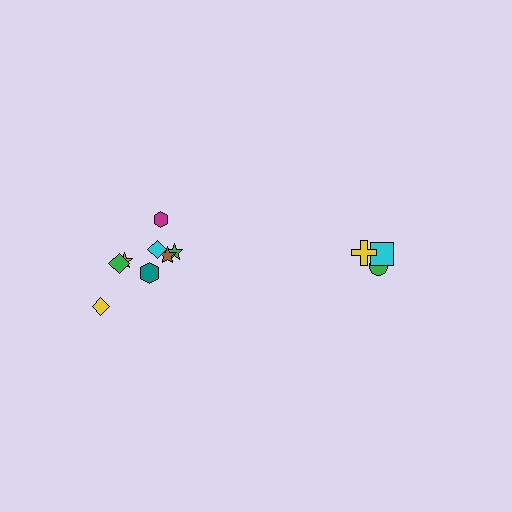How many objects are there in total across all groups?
There are 11 objects.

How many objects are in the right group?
There are 3 objects.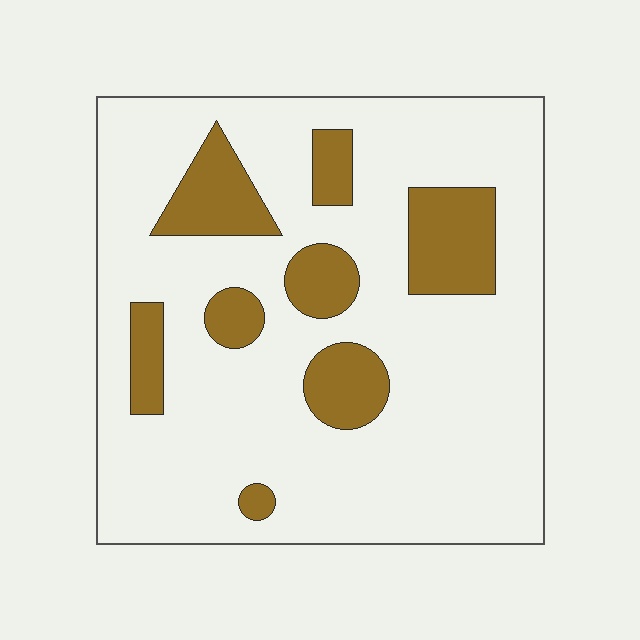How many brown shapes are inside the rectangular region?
8.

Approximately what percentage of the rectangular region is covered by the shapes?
Approximately 20%.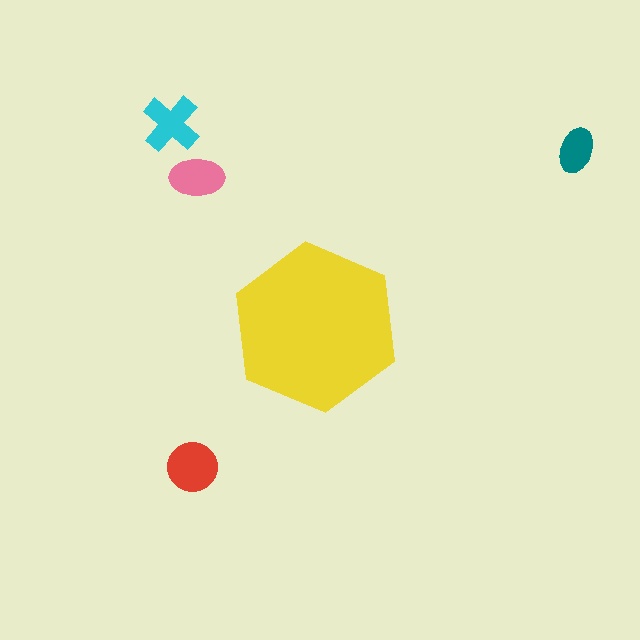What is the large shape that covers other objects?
A yellow hexagon.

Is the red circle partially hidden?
No, the red circle is fully visible.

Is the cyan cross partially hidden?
No, the cyan cross is fully visible.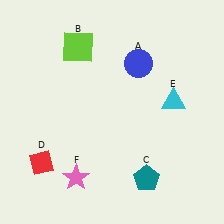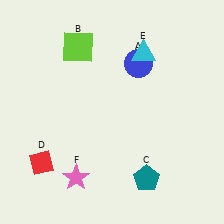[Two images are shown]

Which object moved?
The cyan triangle (E) moved up.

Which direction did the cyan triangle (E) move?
The cyan triangle (E) moved up.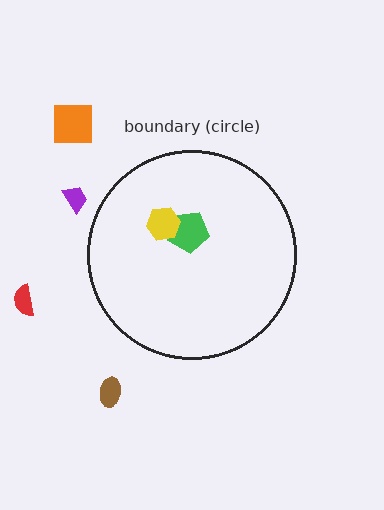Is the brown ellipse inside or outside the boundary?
Outside.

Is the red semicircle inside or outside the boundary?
Outside.